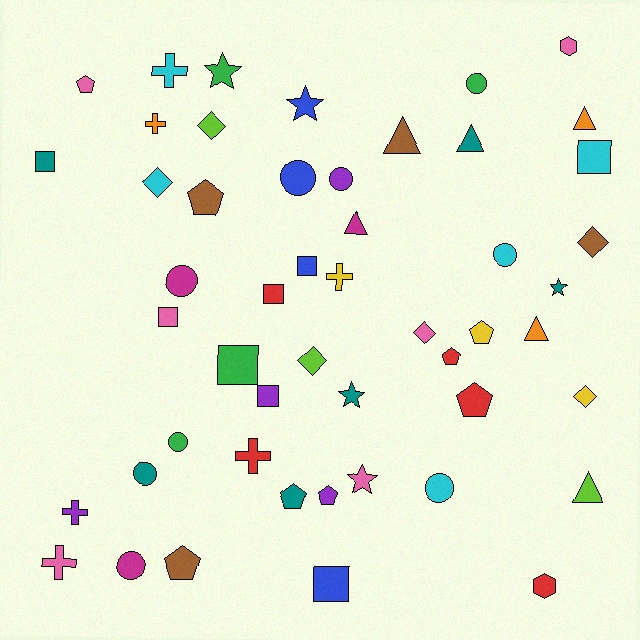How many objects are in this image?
There are 50 objects.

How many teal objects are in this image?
There are 6 teal objects.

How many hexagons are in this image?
There are 2 hexagons.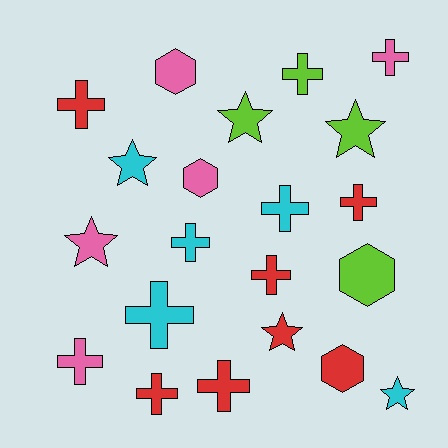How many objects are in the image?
There are 21 objects.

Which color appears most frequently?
Red, with 7 objects.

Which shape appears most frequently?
Cross, with 11 objects.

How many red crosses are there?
There are 5 red crosses.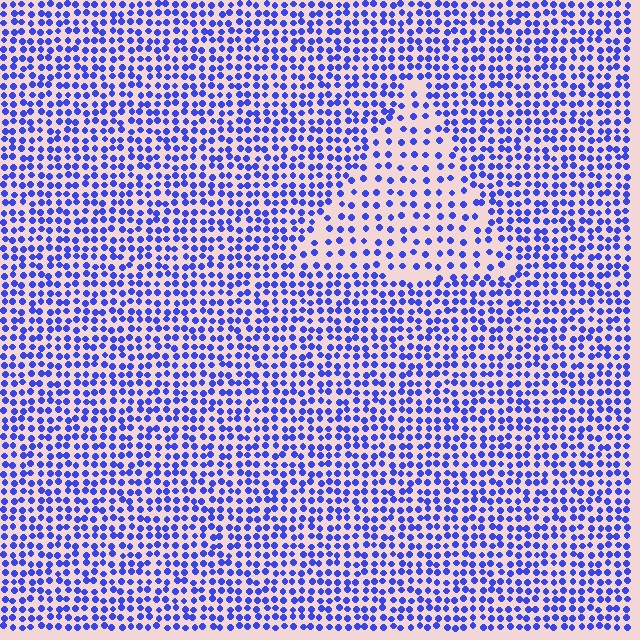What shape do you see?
I see a triangle.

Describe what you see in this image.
The image contains small blue elements arranged at two different densities. A triangle-shaped region is visible where the elements are less densely packed than the surrounding area.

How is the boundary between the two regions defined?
The boundary is defined by a change in element density (approximately 1.9x ratio). All elements are the same color, size, and shape.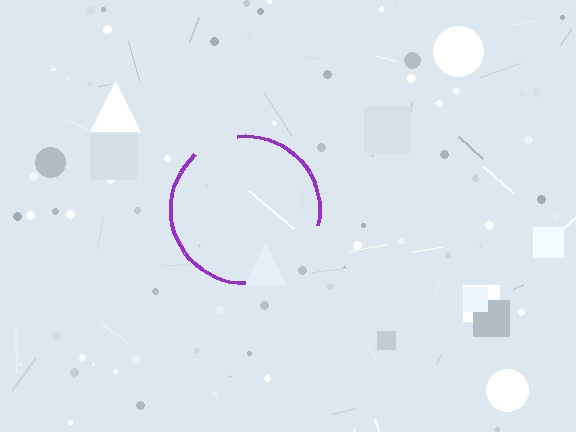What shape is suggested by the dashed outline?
The dashed outline suggests a circle.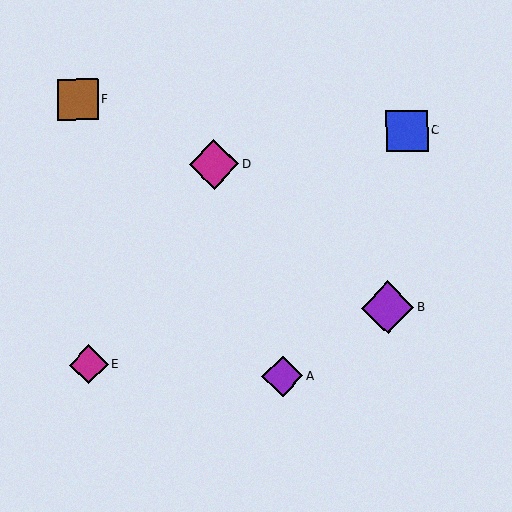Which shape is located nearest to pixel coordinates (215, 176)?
The magenta diamond (labeled D) at (214, 164) is nearest to that location.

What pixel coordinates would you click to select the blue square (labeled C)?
Click at (407, 131) to select the blue square C.